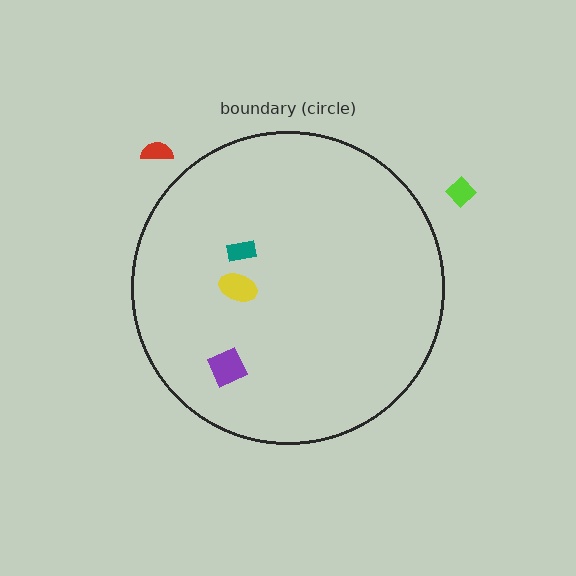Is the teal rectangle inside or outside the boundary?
Inside.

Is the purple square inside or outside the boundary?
Inside.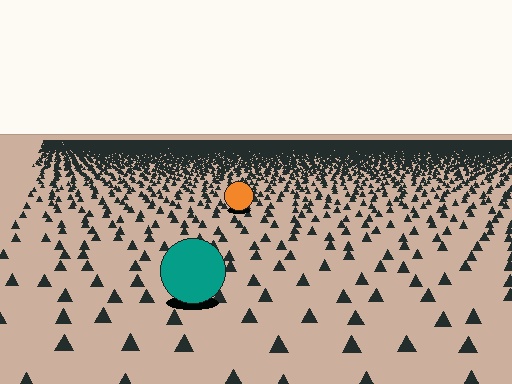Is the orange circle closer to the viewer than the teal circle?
No. The teal circle is closer — you can tell from the texture gradient: the ground texture is coarser near it.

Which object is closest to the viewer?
The teal circle is closest. The texture marks near it are larger and more spread out.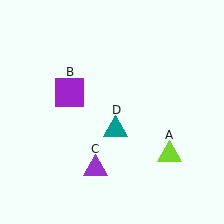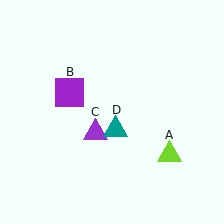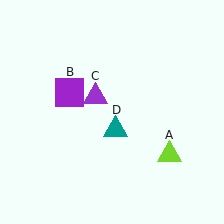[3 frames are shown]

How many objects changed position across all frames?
1 object changed position: purple triangle (object C).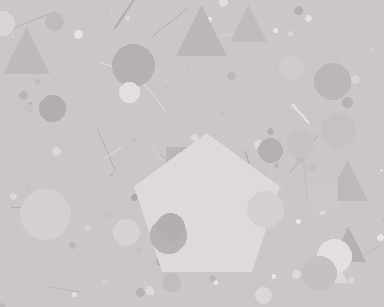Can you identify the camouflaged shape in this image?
The camouflaged shape is a pentagon.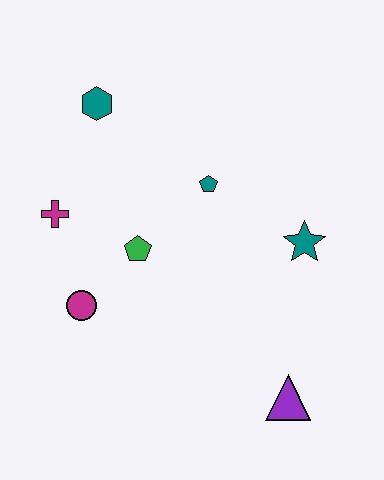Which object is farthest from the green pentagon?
The purple triangle is farthest from the green pentagon.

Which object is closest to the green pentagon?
The magenta circle is closest to the green pentagon.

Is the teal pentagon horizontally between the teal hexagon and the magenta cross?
No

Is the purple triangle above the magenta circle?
No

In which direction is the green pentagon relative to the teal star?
The green pentagon is to the left of the teal star.